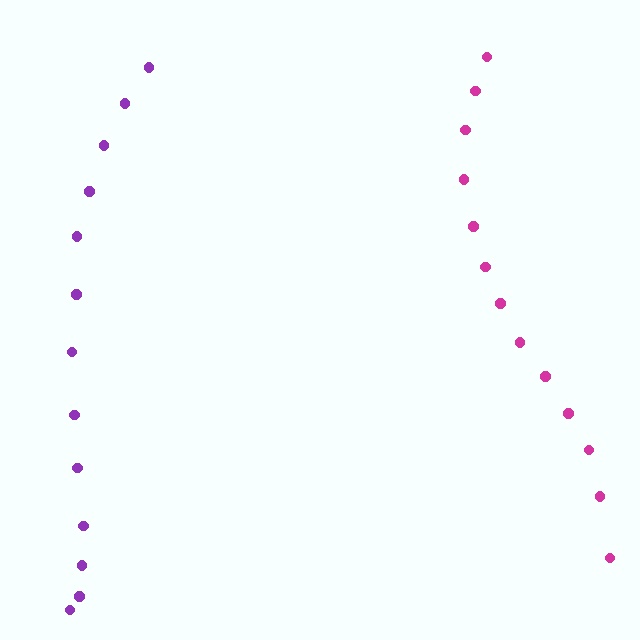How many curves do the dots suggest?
There are 2 distinct paths.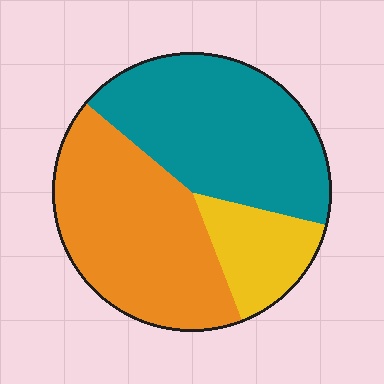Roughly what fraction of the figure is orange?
Orange takes up between a quarter and a half of the figure.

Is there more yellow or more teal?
Teal.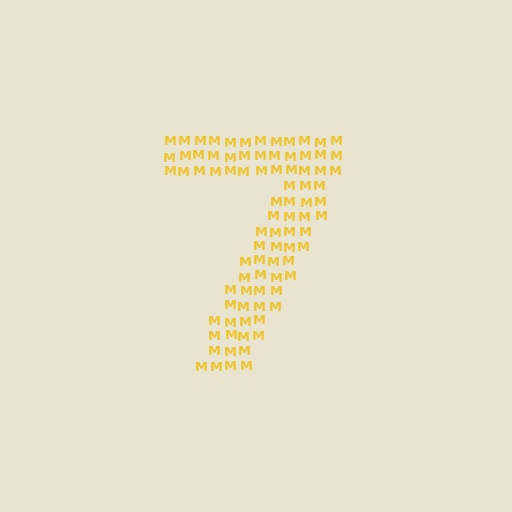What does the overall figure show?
The overall figure shows the digit 7.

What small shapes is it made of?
It is made of small letter M's.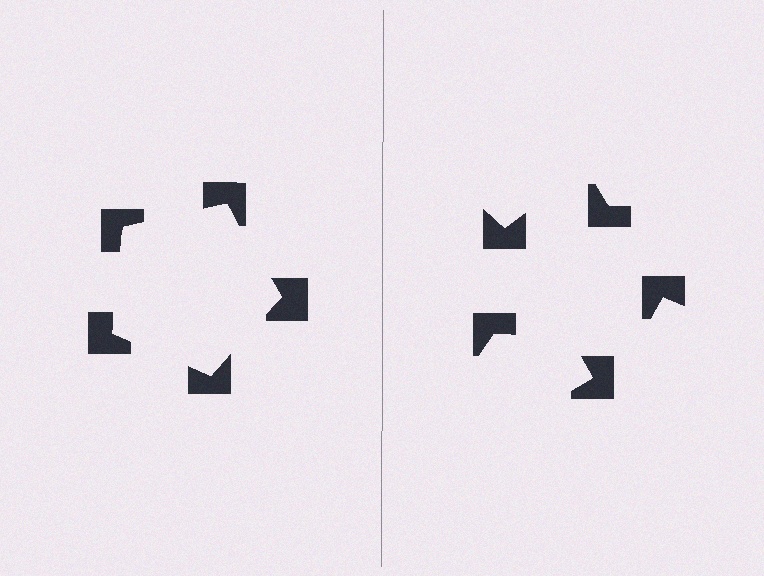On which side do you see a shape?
An illusory pentagon appears on the left side. On the right side the wedge cuts are rotated, so no coherent shape forms.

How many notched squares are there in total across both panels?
10 — 5 on each side.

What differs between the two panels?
The notched squares are positioned identically on both sides; only the wedge orientations differ. On the left they align to a pentagon; on the right they are misaligned.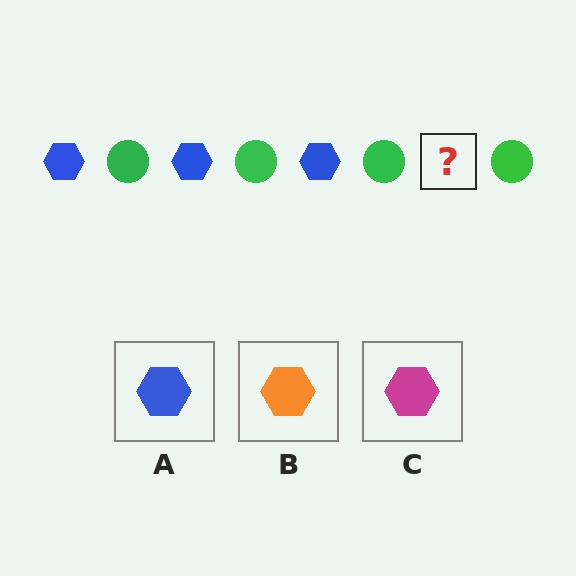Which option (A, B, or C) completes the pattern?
A.